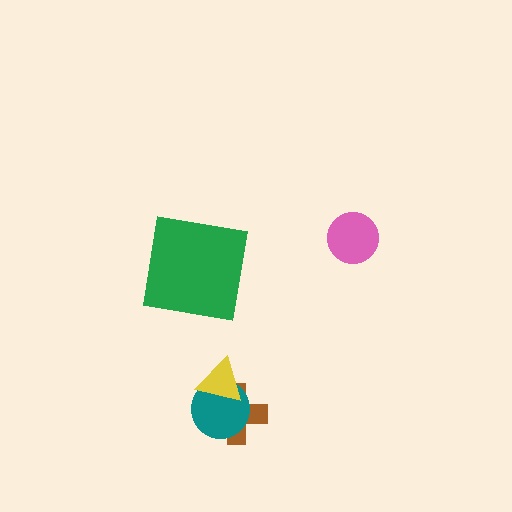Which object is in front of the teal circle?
The yellow triangle is in front of the teal circle.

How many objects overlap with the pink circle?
0 objects overlap with the pink circle.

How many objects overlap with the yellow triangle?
2 objects overlap with the yellow triangle.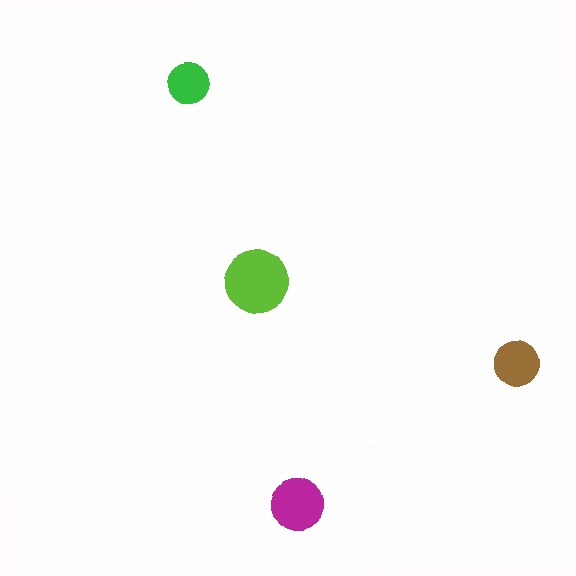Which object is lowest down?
The magenta circle is bottommost.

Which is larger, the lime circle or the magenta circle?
The lime one.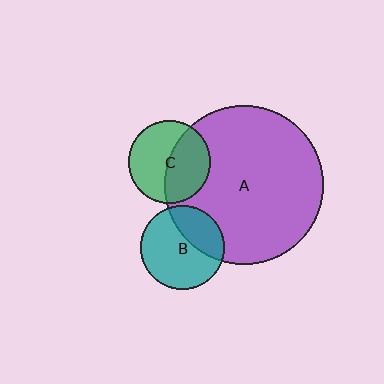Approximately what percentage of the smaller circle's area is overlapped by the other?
Approximately 35%.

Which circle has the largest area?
Circle A (purple).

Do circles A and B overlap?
Yes.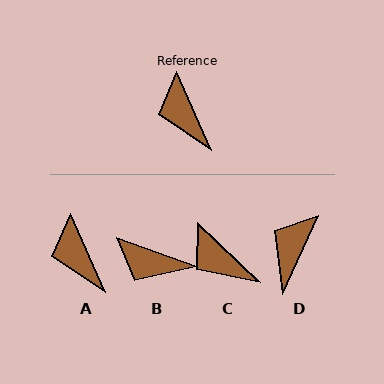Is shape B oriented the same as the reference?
No, it is off by about 46 degrees.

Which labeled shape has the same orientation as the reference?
A.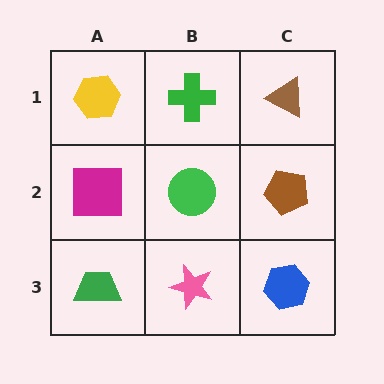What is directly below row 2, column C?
A blue hexagon.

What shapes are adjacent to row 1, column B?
A green circle (row 2, column B), a yellow hexagon (row 1, column A), a brown triangle (row 1, column C).